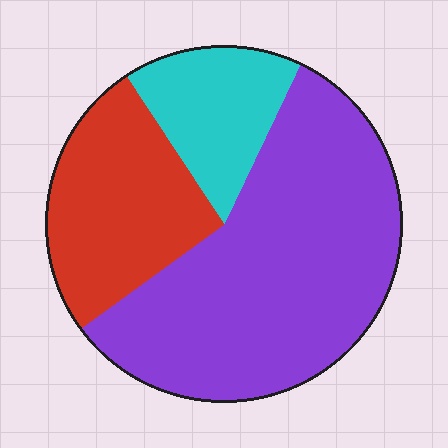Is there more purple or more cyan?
Purple.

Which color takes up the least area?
Cyan, at roughly 15%.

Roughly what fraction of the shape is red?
Red covers roughly 25% of the shape.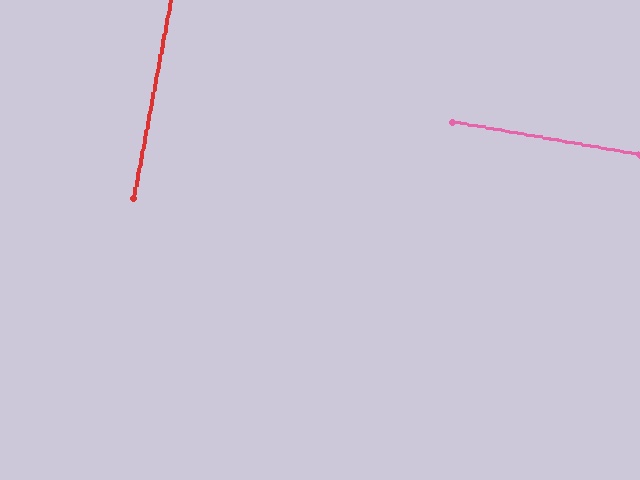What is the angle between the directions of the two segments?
Approximately 89 degrees.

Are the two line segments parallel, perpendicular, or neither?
Perpendicular — they meet at approximately 89°.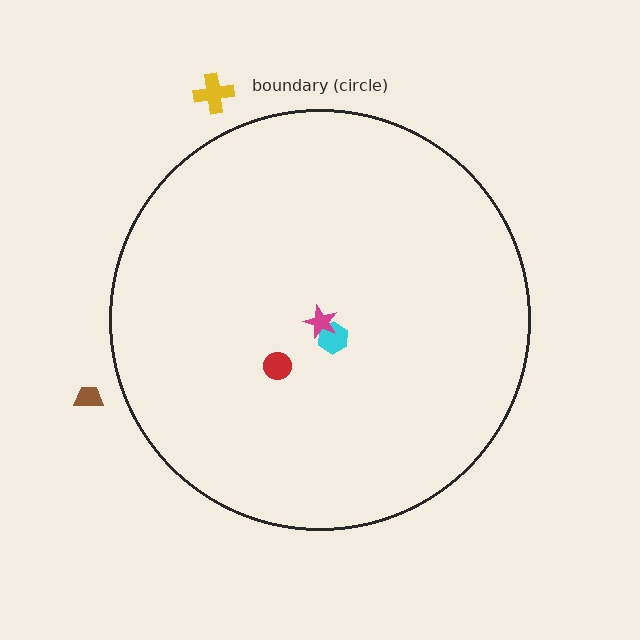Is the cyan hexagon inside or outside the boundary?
Inside.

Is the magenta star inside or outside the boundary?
Inside.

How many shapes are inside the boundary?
3 inside, 2 outside.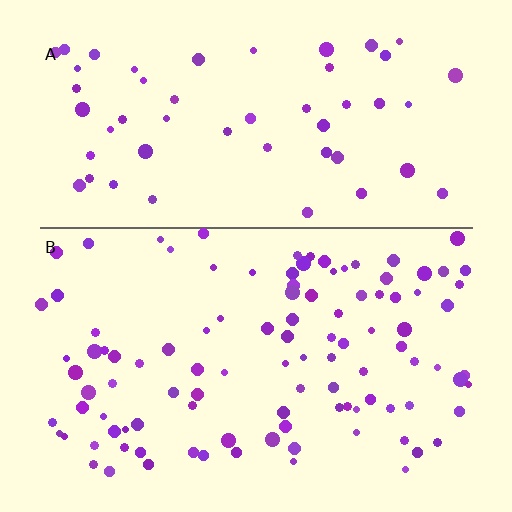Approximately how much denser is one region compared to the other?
Approximately 2.0× — region B over region A.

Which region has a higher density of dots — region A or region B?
B (the bottom).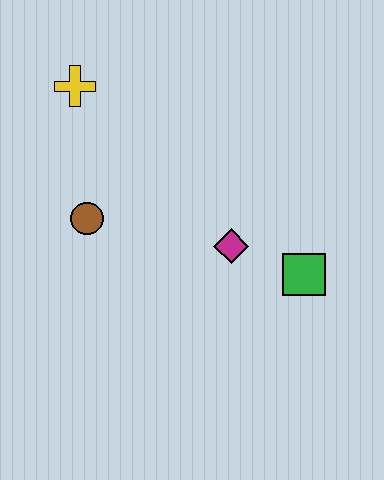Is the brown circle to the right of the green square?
No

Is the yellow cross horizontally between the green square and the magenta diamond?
No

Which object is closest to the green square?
The magenta diamond is closest to the green square.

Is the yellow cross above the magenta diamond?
Yes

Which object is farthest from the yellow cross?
The green square is farthest from the yellow cross.